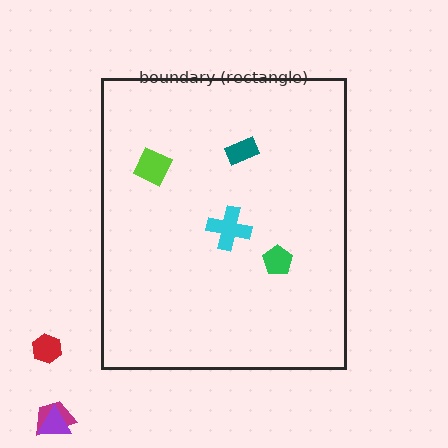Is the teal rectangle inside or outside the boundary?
Inside.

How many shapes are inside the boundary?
4 inside, 3 outside.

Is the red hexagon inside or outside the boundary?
Outside.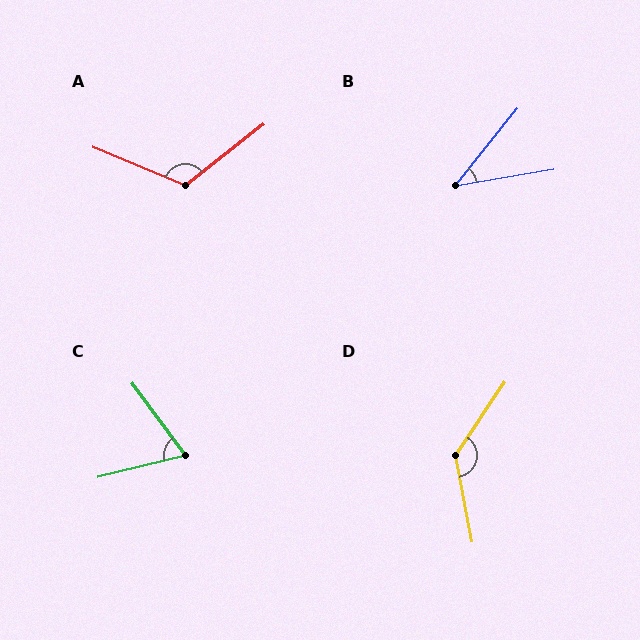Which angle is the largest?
D, at approximately 135 degrees.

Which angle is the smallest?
B, at approximately 42 degrees.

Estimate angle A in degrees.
Approximately 119 degrees.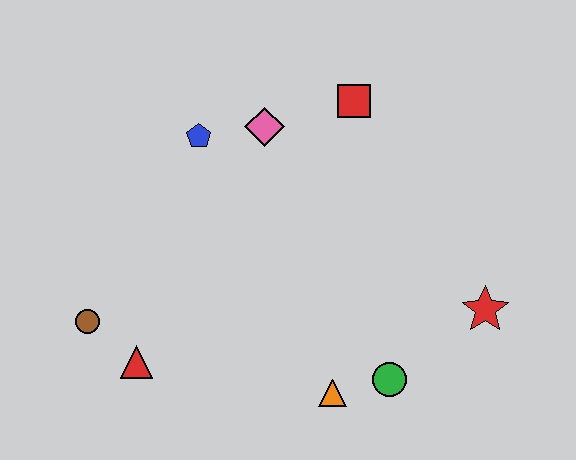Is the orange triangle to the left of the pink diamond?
No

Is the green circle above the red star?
No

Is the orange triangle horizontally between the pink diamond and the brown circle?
No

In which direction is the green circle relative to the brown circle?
The green circle is to the right of the brown circle.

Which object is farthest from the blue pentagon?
The red star is farthest from the blue pentagon.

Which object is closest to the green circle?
The orange triangle is closest to the green circle.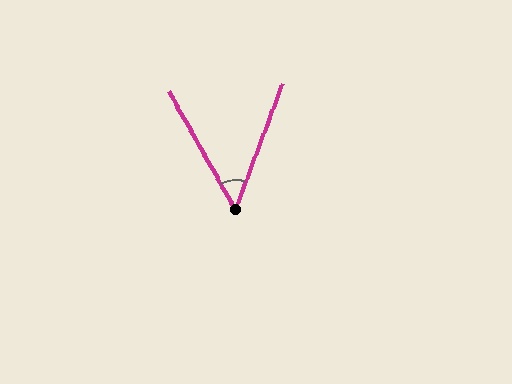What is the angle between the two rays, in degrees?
Approximately 50 degrees.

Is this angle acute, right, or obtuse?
It is acute.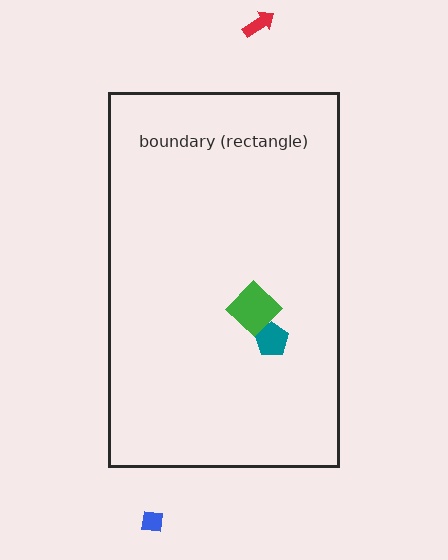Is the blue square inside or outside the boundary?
Outside.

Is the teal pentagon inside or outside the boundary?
Inside.